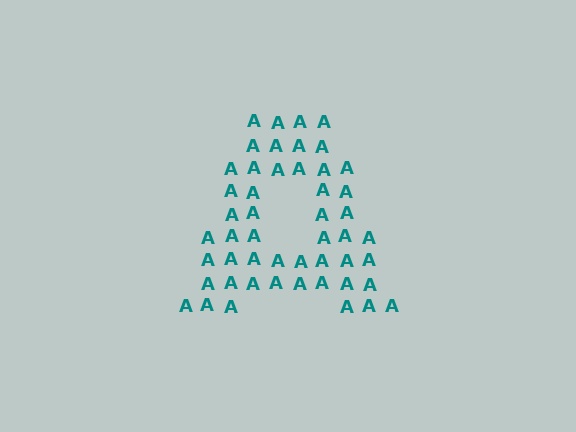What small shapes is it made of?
It is made of small letter A's.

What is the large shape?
The large shape is the letter A.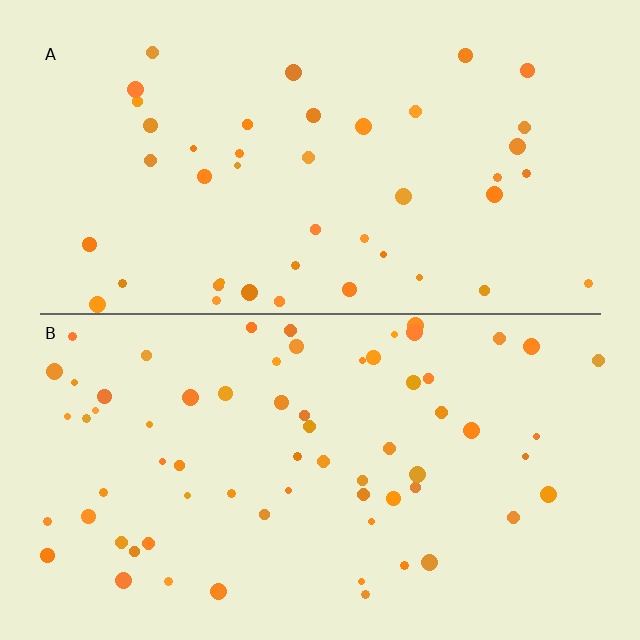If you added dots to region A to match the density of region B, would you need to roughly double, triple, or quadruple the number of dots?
Approximately double.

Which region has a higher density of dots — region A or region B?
B (the bottom).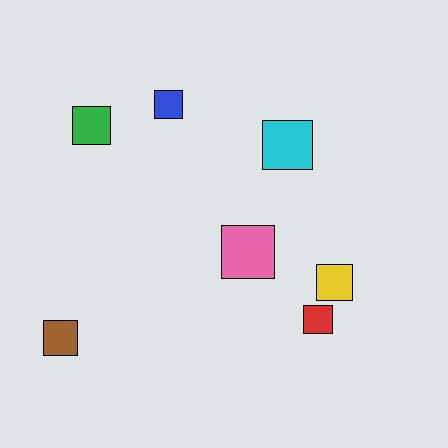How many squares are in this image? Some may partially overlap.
There are 7 squares.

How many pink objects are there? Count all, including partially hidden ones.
There is 1 pink object.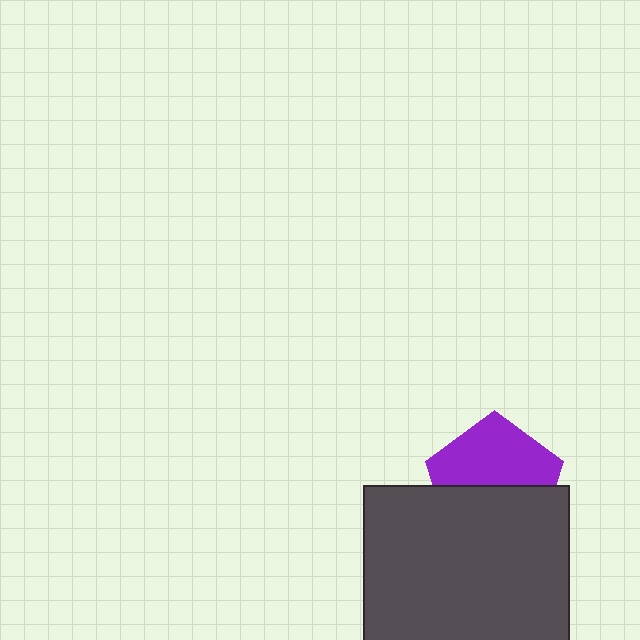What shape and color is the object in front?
The object in front is a dark gray rectangle.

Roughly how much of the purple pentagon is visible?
About half of it is visible (roughly 53%).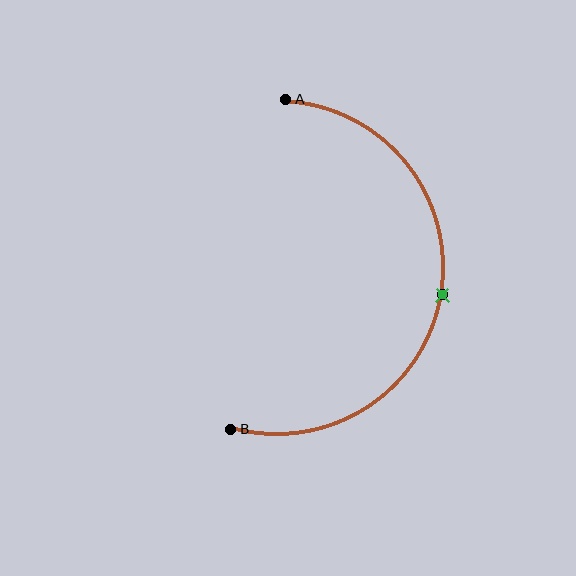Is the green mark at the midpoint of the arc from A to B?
Yes. The green mark lies on the arc at equal arc-length from both A and B — it is the arc midpoint.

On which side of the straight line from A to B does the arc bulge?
The arc bulges to the right of the straight line connecting A and B.